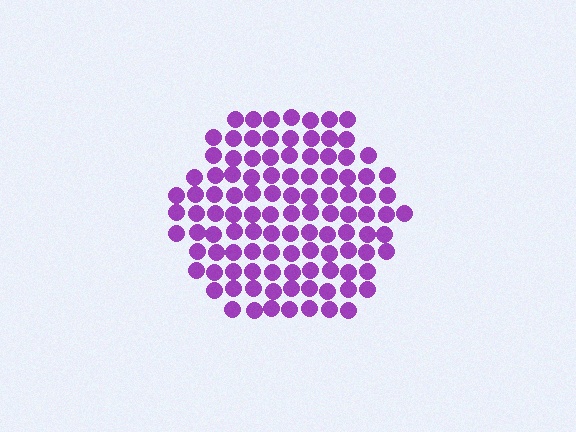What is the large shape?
The large shape is a hexagon.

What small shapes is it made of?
It is made of small circles.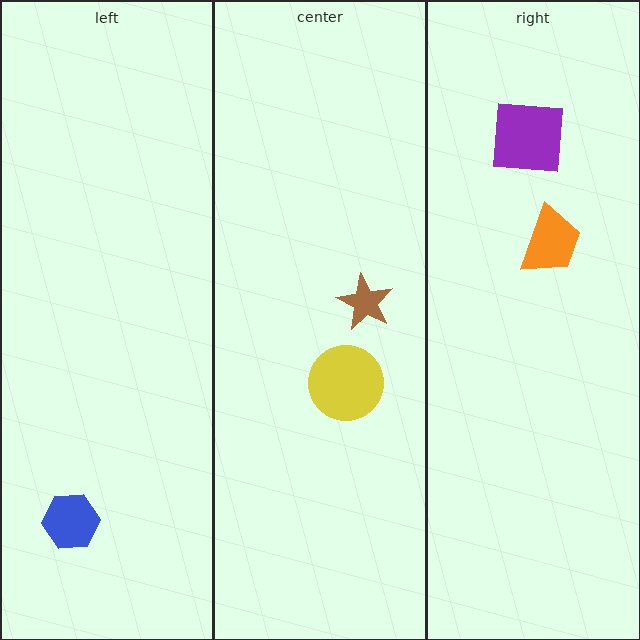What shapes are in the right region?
The orange trapezoid, the purple square.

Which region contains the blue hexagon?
The left region.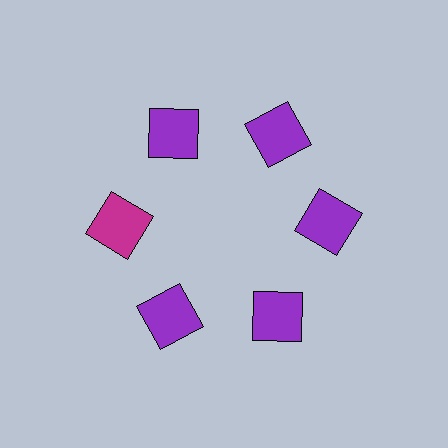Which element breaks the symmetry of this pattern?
The magenta square at roughly the 9 o'clock position breaks the symmetry. All other shapes are purple squares.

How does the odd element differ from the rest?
It has a different color: magenta instead of purple.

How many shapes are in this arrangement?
There are 6 shapes arranged in a ring pattern.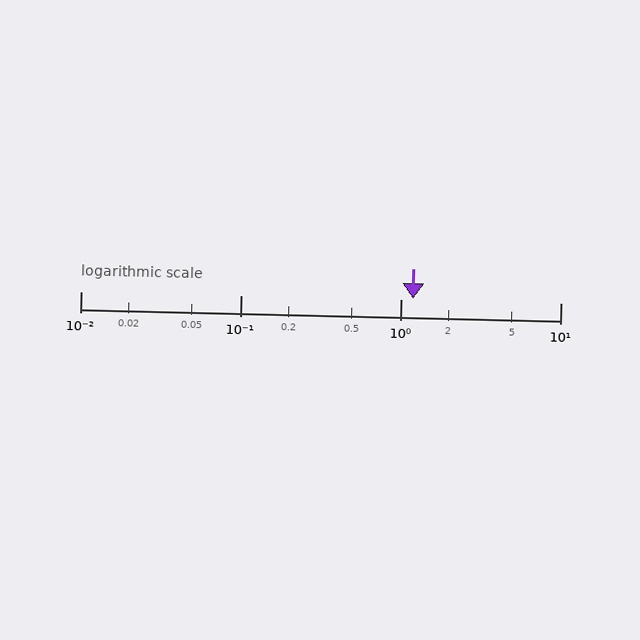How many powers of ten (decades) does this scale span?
The scale spans 3 decades, from 0.01 to 10.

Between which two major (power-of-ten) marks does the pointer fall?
The pointer is between 1 and 10.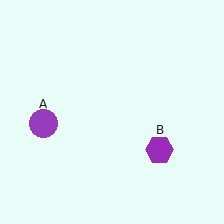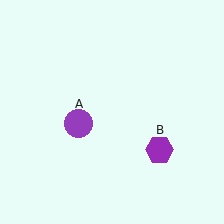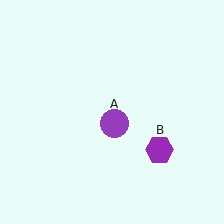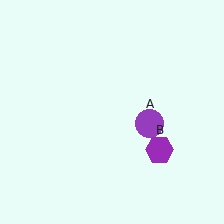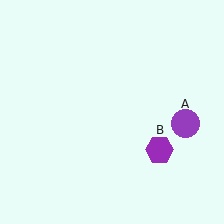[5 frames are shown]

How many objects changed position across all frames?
1 object changed position: purple circle (object A).